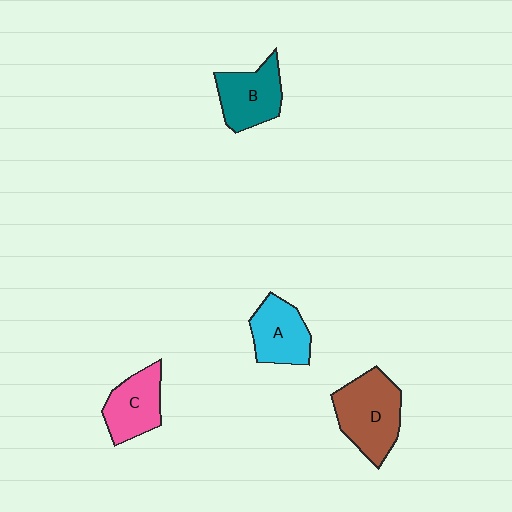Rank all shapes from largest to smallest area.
From largest to smallest: D (brown), B (teal), A (cyan), C (pink).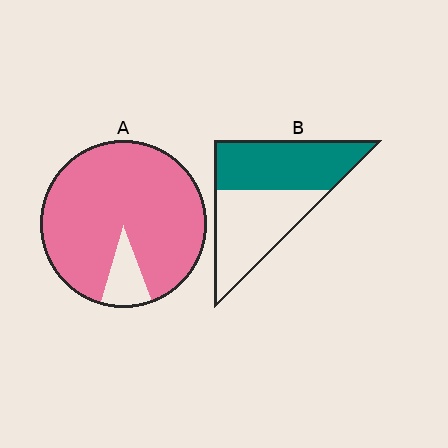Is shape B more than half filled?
Roughly half.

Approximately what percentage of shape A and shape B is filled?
A is approximately 90% and B is approximately 50%.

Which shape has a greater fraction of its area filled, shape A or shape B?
Shape A.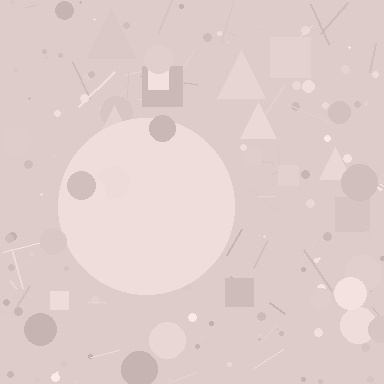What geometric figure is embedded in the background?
A circle is embedded in the background.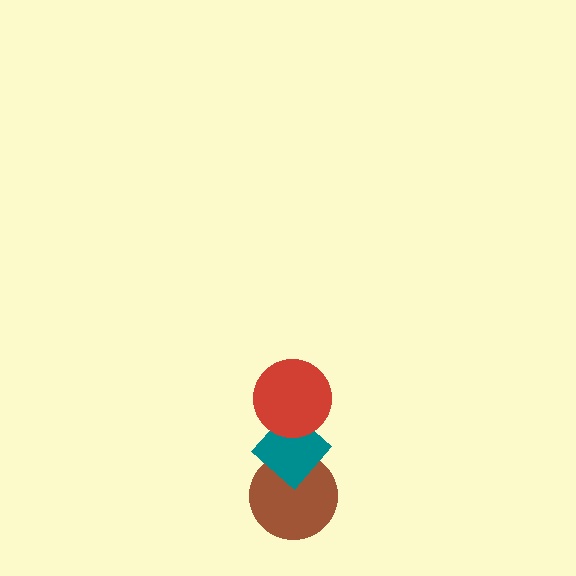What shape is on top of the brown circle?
The teal diamond is on top of the brown circle.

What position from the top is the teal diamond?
The teal diamond is 2nd from the top.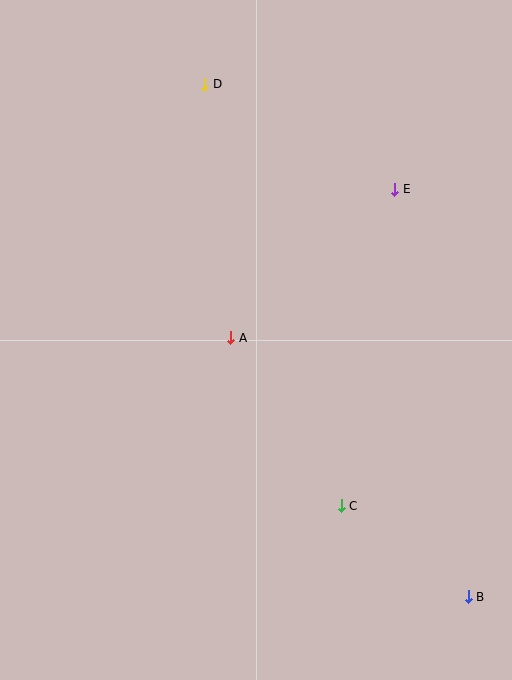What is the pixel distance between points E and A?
The distance between E and A is 221 pixels.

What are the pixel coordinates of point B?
Point B is at (468, 597).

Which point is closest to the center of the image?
Point A at (231, 338) is closest to the center.